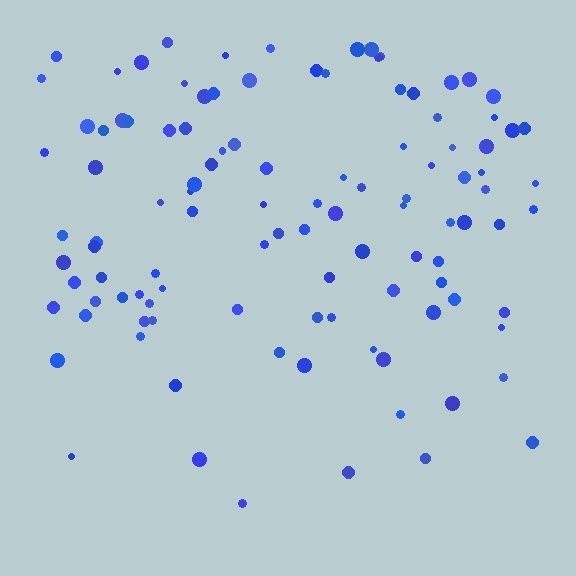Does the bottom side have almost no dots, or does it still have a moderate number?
Still a moderate number, just noticeably fewer than the top.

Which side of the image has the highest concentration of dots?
The top.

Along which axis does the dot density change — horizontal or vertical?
Vertical.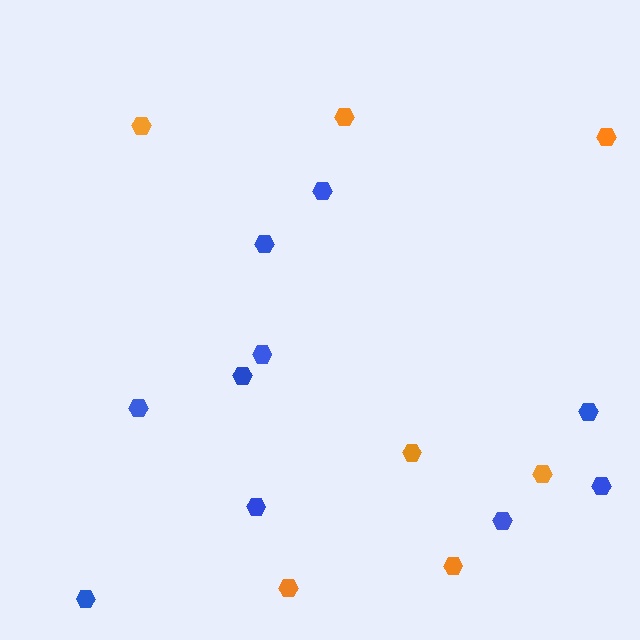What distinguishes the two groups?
There are 2 groups: one group of blue hexagons (10) and one group of orange hexagons (7).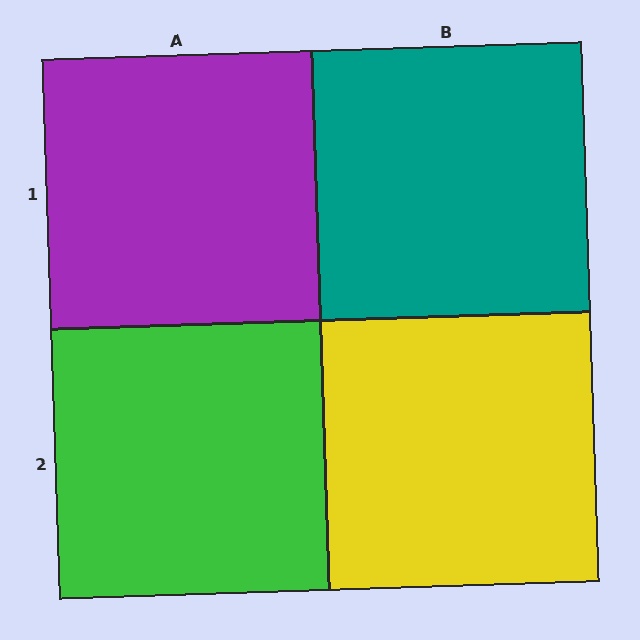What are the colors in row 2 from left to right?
Green, yellow.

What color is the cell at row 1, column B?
Teal.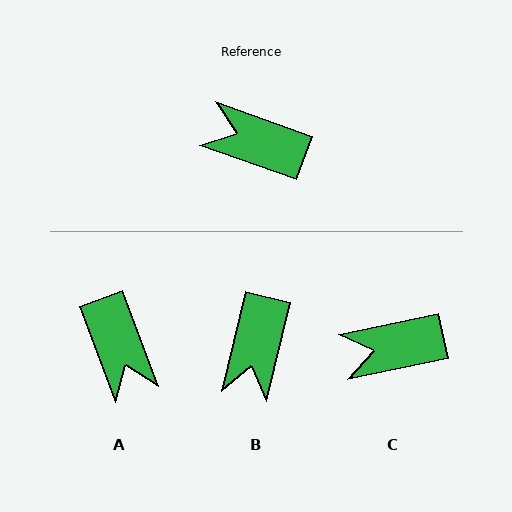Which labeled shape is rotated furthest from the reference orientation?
A, about 130 degrees away.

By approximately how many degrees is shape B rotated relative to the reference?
Approximately 96 degrees counter-clockwise.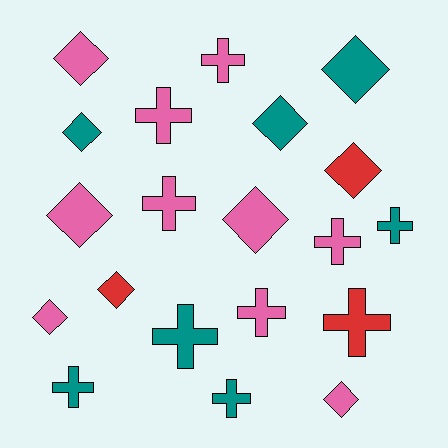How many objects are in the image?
There are 20 objects.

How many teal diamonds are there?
There are 3 teal diamonds.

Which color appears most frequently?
Pink, with 10 objects.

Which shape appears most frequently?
Cross, with 10 objects.